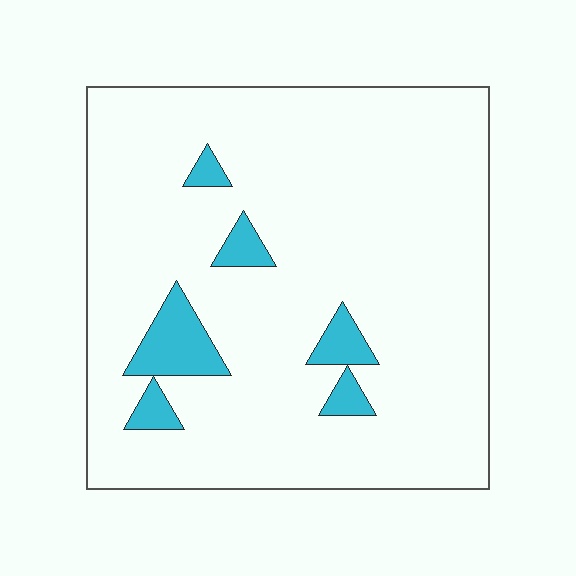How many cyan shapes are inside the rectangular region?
6.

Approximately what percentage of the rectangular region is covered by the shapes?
Approximately 10%.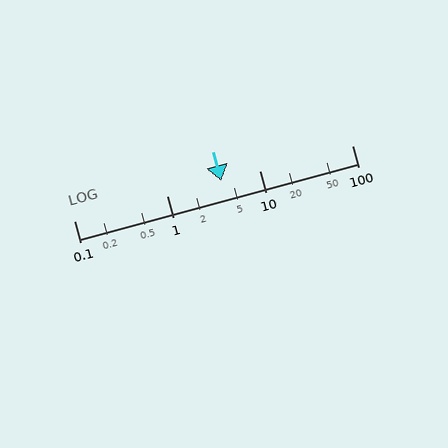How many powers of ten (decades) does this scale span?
The scale spans 3 decades, from 0.1 to 100.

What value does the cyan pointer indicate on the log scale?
The pointer indicates approximately 3.9.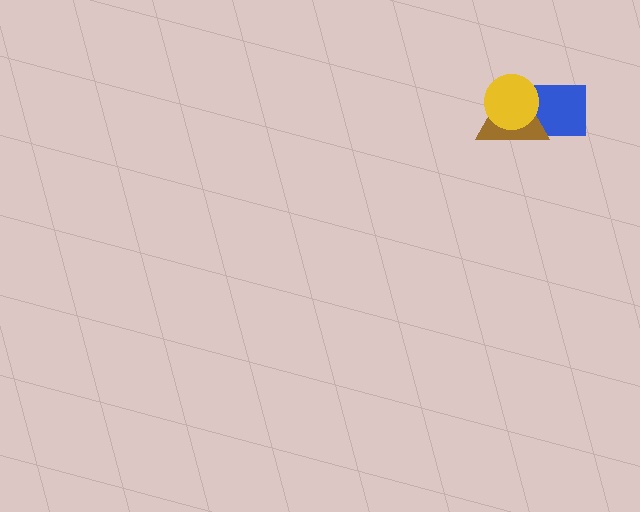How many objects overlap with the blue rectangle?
2 objects overlap with the blue rectangle.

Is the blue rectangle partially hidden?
Yes, it is partially covered by another shape.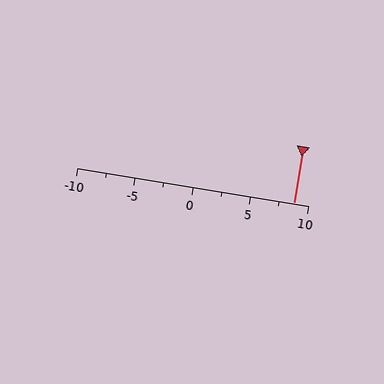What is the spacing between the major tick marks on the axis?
The major ticks are spaced 5 apart.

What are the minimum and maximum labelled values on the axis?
The axis runs from -10 to 10.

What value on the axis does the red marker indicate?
The marker indicates approximately 8.8.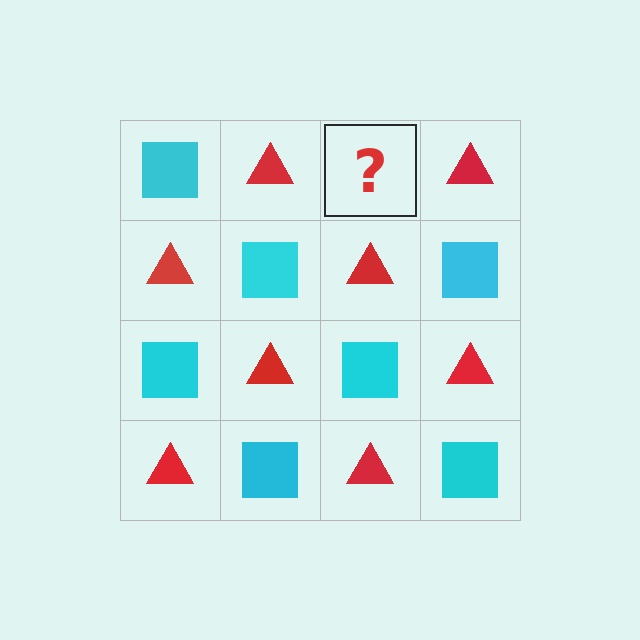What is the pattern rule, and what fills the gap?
The rule is that it alternates cyan square and red triangle in a checkerboard pattern. The gap should be filled with a cyan square.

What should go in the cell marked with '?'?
The missing cell should contain a cyan square.